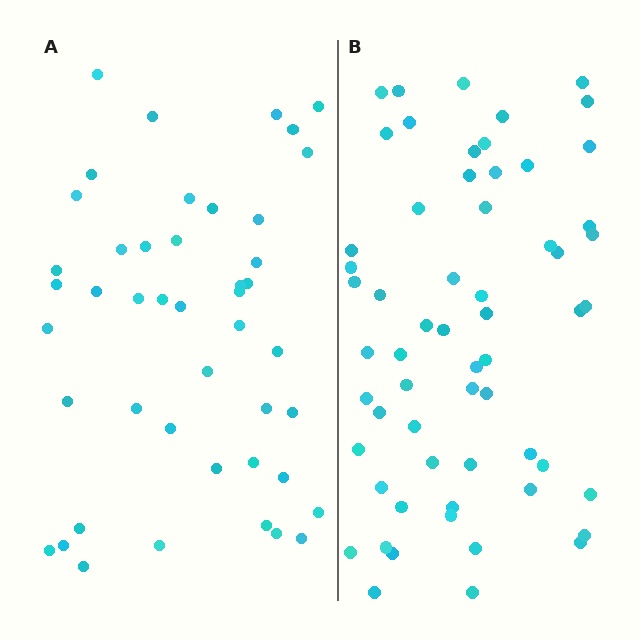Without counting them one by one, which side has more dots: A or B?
Region B (the right region) has more dots.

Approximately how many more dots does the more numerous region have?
Region B has approximately 15 more dots than region A.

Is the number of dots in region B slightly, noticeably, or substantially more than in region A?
Region B has noticeably more, but not dramatically so. The ratio is roughly 1.3 to 1.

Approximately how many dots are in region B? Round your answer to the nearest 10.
About 60 dots.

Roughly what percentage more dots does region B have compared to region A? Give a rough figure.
About 35% more.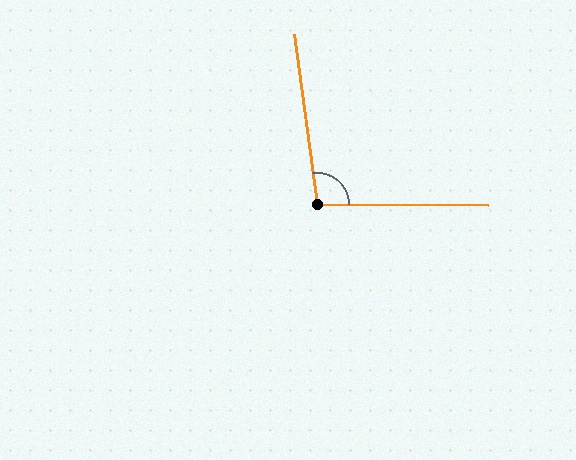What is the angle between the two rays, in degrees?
Approximately 98 degrees.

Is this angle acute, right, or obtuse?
It is obtuse.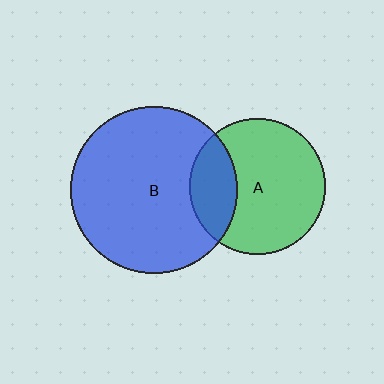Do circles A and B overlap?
Yes.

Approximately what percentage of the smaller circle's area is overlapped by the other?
Approximately 25%.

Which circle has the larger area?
Circle B (blue).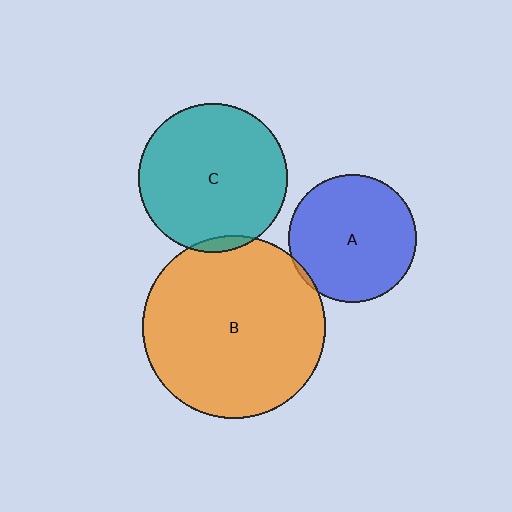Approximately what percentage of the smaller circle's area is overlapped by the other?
Approximately 5%.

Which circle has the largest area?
Circle B (orange).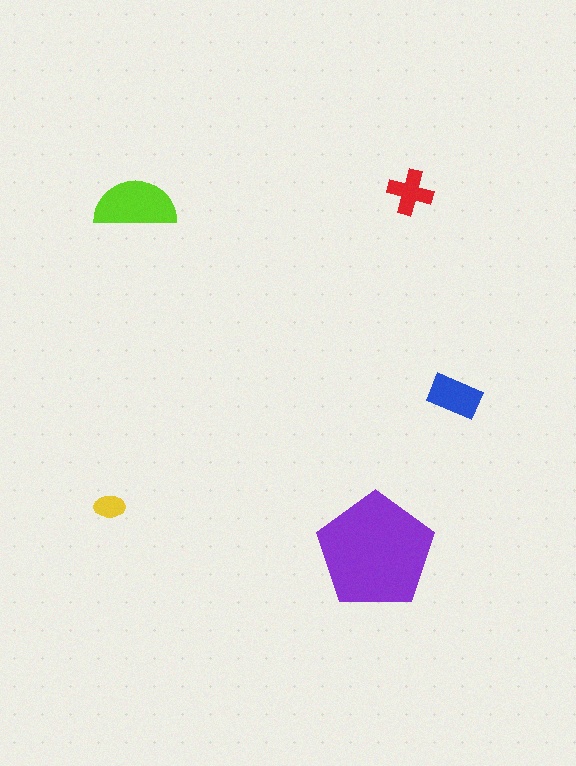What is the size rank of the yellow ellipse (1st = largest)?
5th.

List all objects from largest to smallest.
The purple pentagon, the lime semicircle, the blue rectangle, the red cross, the yellow ellipse.